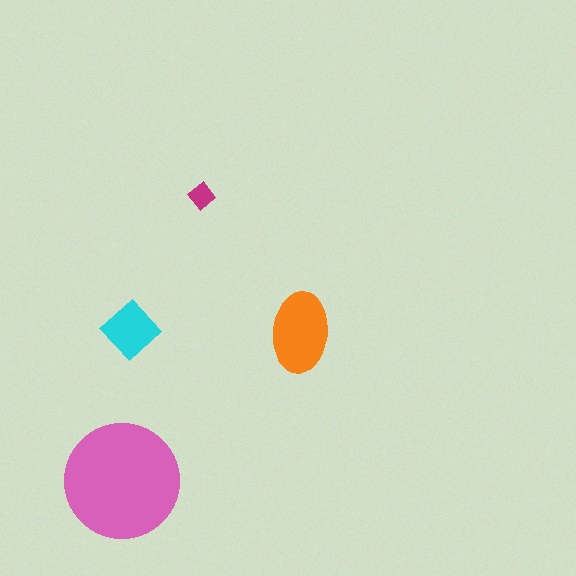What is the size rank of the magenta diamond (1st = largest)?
4th.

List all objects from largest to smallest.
The pink circle, the orange ellipse, the cyan diamond, the magenta diamond.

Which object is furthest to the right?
The orange ellipse is rightmost.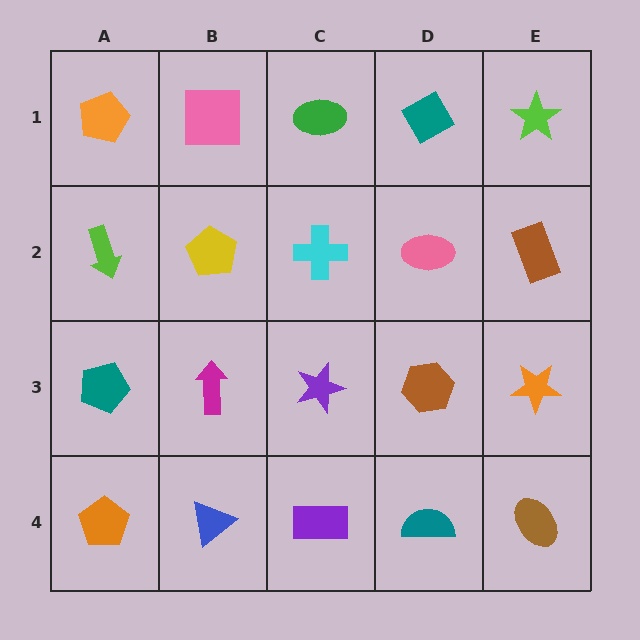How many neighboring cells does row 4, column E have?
2.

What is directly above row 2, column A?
An orange pentagon.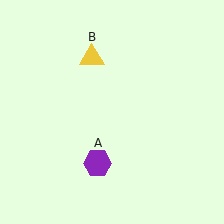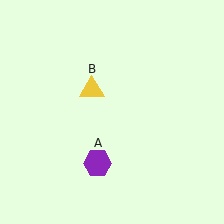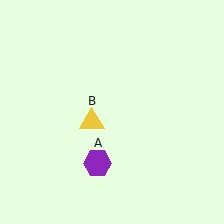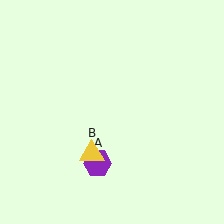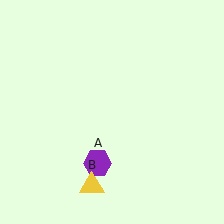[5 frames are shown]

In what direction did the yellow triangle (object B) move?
The yellow triangle (object B) moved down.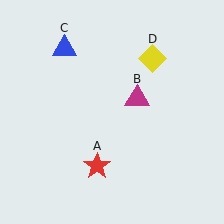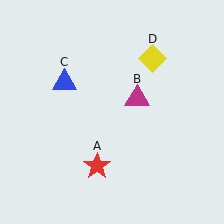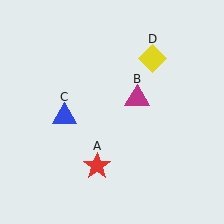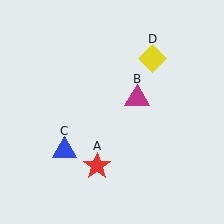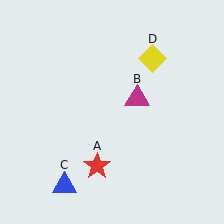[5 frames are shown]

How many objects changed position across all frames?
1 object changed position: blue triangle (object C).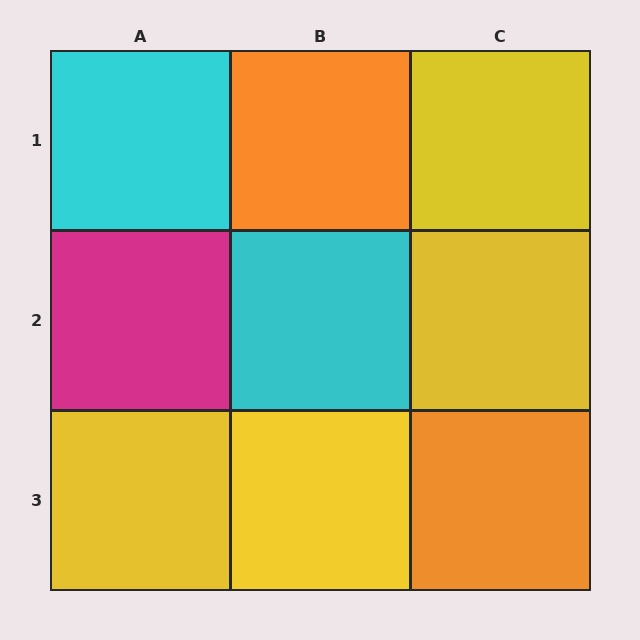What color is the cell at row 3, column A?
Yellow.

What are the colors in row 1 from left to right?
Cyan, orange, yellow.